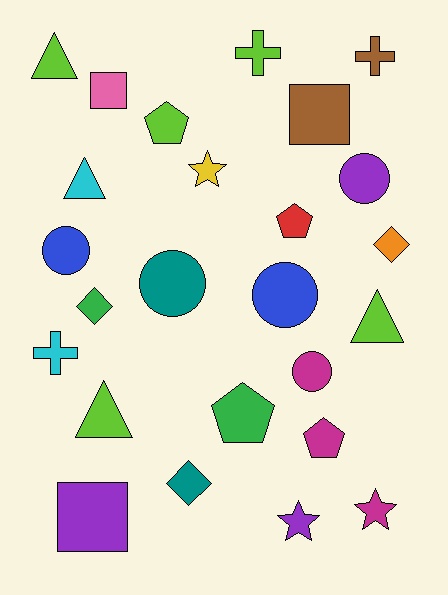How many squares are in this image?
There are 3 squares.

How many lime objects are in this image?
There are 5 lime objects.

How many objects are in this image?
There are 25 objects.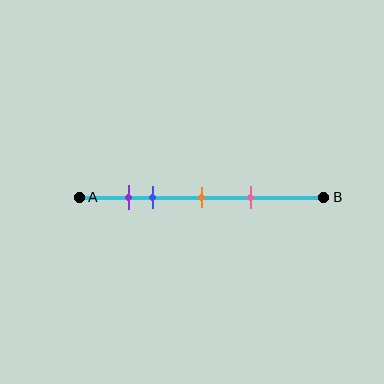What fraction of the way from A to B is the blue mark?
The blue mark is approximately 30% (0.3) of the way from A to B.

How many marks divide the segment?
There are 4 marks dividing the segment.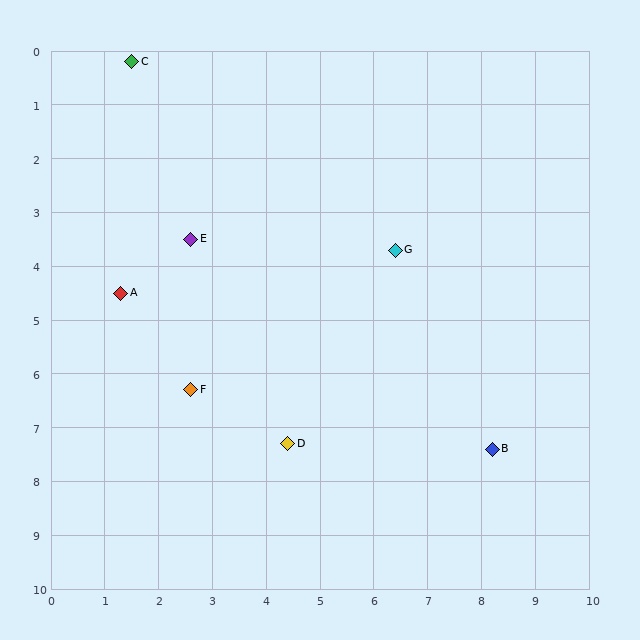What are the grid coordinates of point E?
Point E is at approximately (2.6, 3.5).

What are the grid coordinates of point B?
Point B is at approximately (8.2, 7.4).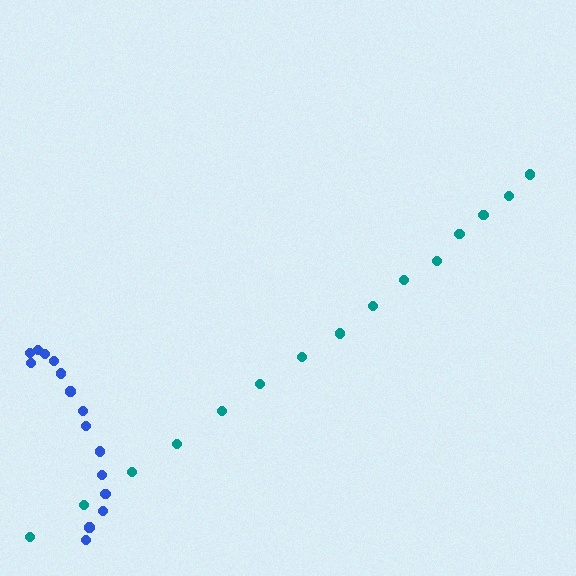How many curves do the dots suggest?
There are 2 distinct paths.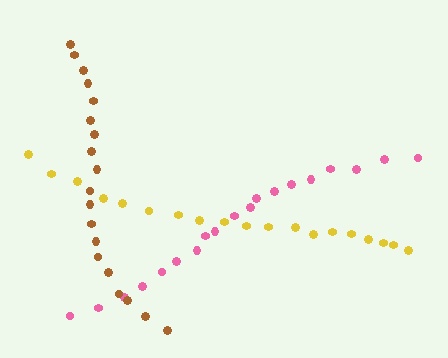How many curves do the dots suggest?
There are 3 distinct paths.